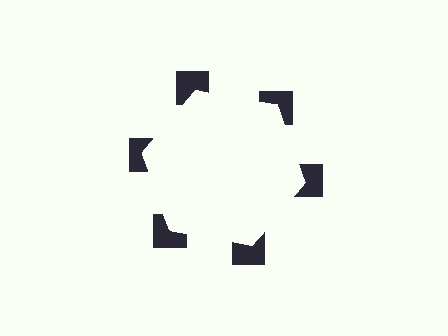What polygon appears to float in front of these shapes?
An illusory hexagon — its edges are inferred from the aligned wedge cuts in the notched squares, not physically drawn.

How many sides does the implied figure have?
6 sides.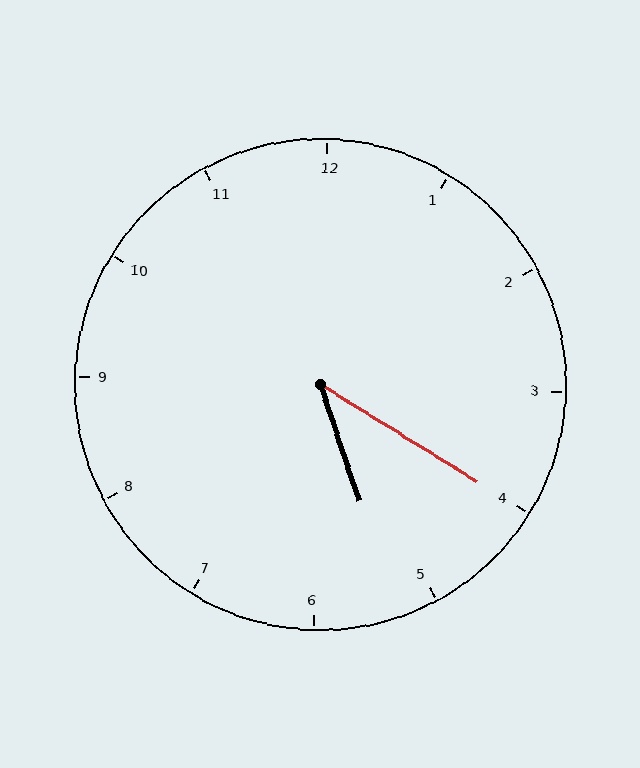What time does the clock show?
5:20.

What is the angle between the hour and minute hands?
Approximately 40 degrees.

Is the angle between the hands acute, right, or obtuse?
It is acute.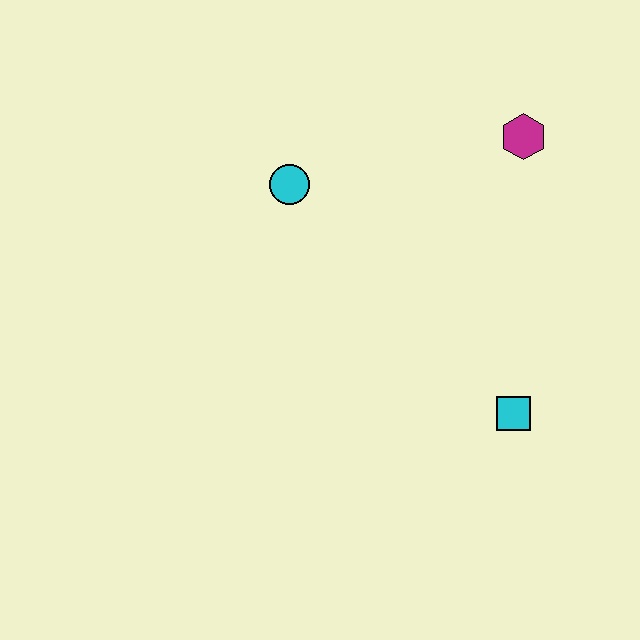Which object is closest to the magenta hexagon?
The cyan circle is closest to the magenta hexagon.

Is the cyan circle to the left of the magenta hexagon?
Yes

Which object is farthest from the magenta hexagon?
The cyan square is farthest from the magenta hexagon.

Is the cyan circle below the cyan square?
No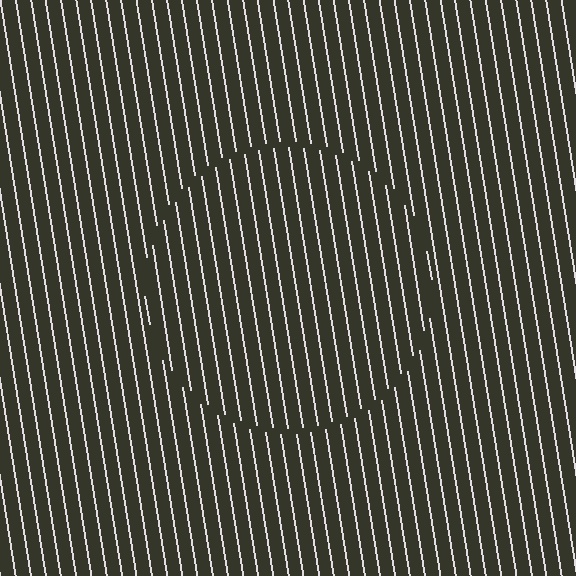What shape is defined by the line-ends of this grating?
An illusory circle. The interior of the shape contains the same grating, shifted by half a period — the contour is defined by the phase discontinuity where line-ends from the inner and outer gratings abut.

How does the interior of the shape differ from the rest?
The interior of the shape contains the same grating, shifted by half a period — the contour is defined by the phase discontinuity where line-ends from the inner and outer gratings abut.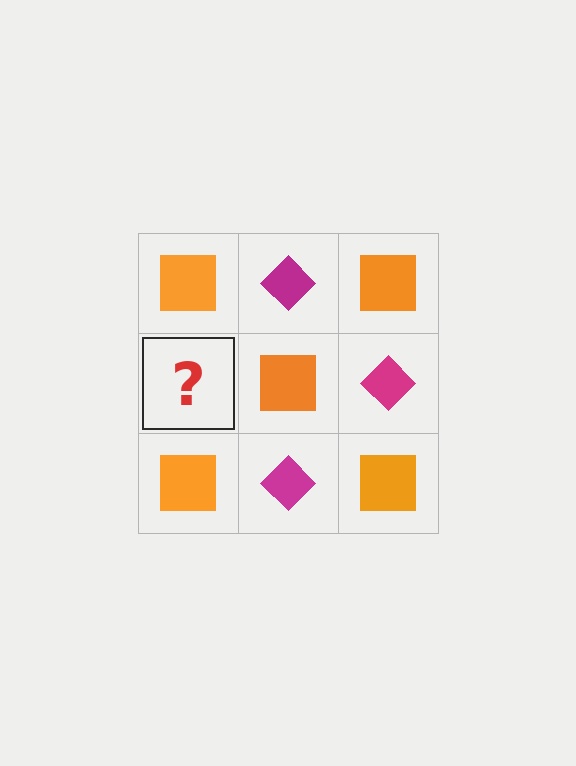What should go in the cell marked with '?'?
The missing cell should contain a magenta diamond.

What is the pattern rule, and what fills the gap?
The rule is that it alternates orange square and magenta diamond in a checkerboard pattern. The gap should be filled with a magenta diamond.